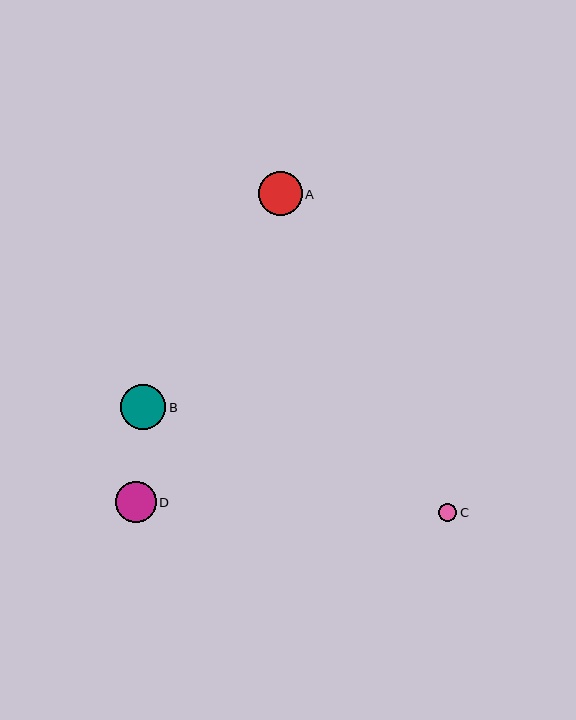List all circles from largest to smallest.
From largest to smallest: B, A, D, C.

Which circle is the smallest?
Circle C is the smallest with a size of approximately 18 pixels.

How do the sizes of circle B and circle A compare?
Circle B and circle A are approximately the same size.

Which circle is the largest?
Circle B is the largest with a size of approximately 45 pixels.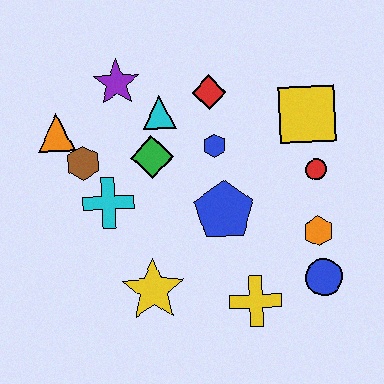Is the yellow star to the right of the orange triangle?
Yes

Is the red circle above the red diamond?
No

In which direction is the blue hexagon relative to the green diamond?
The blue hexagon is to the right of the green diamond.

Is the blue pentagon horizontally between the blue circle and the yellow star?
Yes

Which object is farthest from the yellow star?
The yellow square is farthest from the yellow star.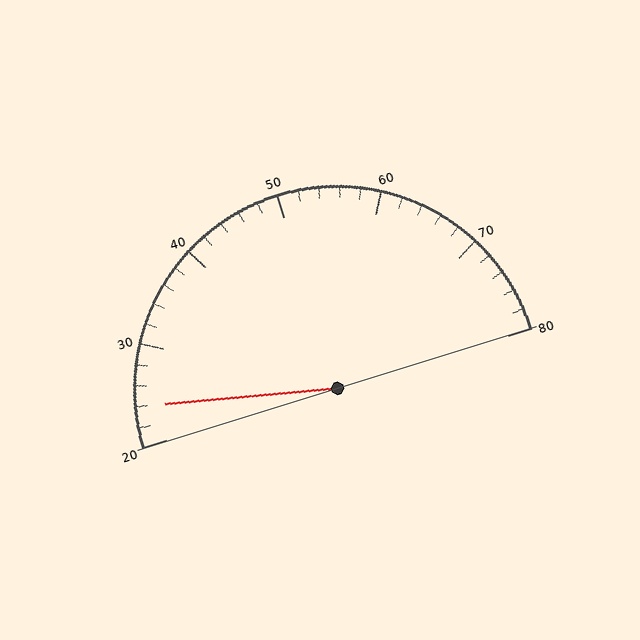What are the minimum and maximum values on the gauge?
The gauge ranges from 20 to 80.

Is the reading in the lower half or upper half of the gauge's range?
The reading is in the lower half of the range (20 to 80).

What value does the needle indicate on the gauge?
The needle indicates approximately 24.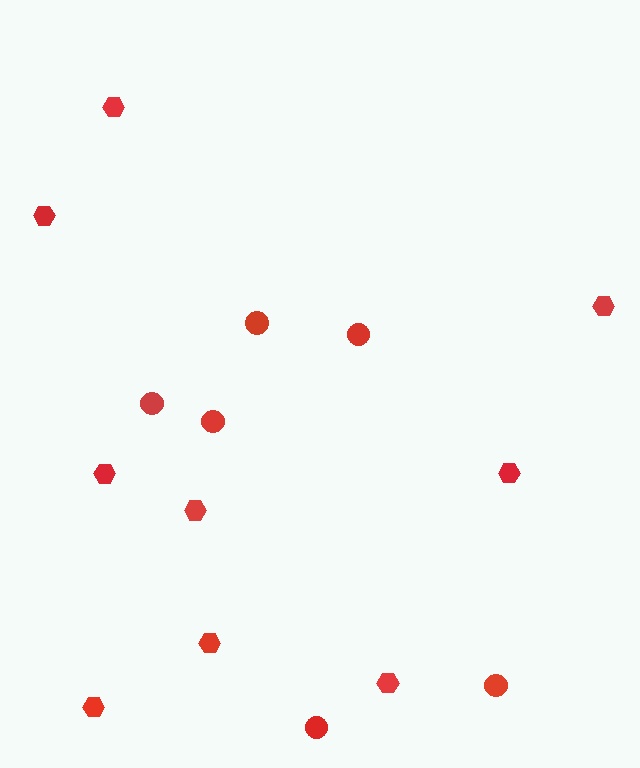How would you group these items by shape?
There are 2 groups: one group of circles (6) and one group of hexagons (9).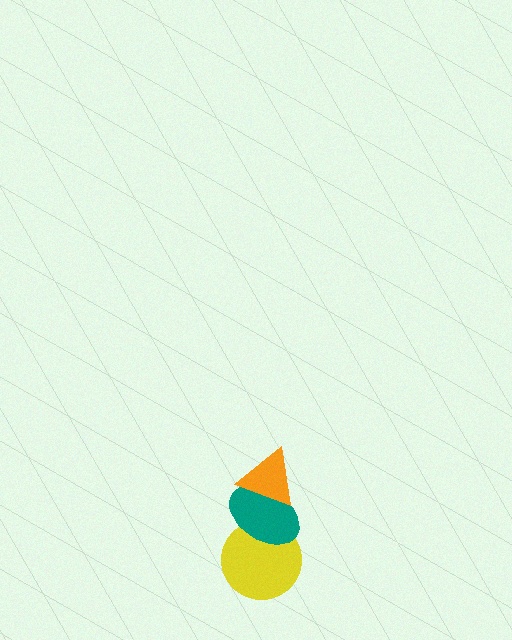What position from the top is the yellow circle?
The yellow circle is 3rd from the top.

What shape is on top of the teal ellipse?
The orange triangle is on top of the teal ellipse.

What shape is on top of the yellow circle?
The teal ellipse is on top of the yellow circle.